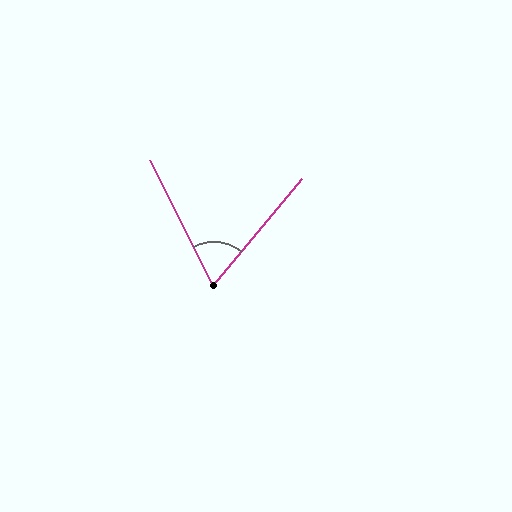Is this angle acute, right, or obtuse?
It is acute.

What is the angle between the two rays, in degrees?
Approximately 66 degrees.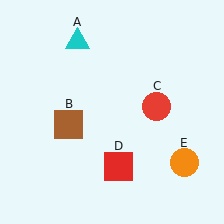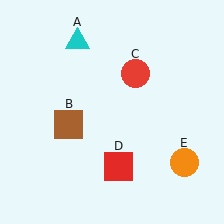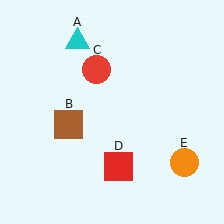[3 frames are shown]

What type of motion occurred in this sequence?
The red circle (object C) rotated counterclockwise around the center of the scene.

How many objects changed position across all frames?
1 object changed position: red circle (object C).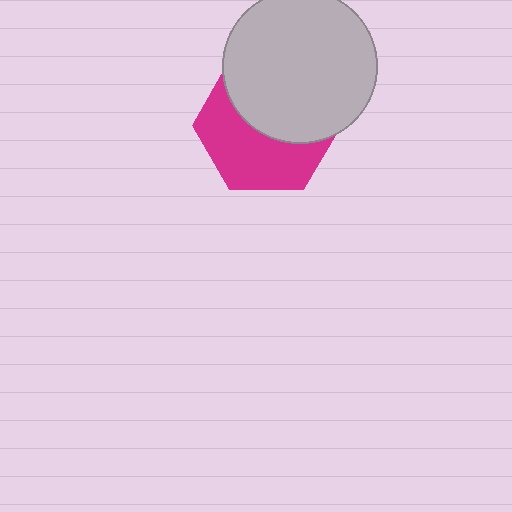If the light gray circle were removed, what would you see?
You would see the complete magenta hexagon.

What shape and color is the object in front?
The object in front is a light gray circle.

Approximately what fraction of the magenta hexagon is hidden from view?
Roughly 50% of the magenta hexagon is hidden behind the light gray circle.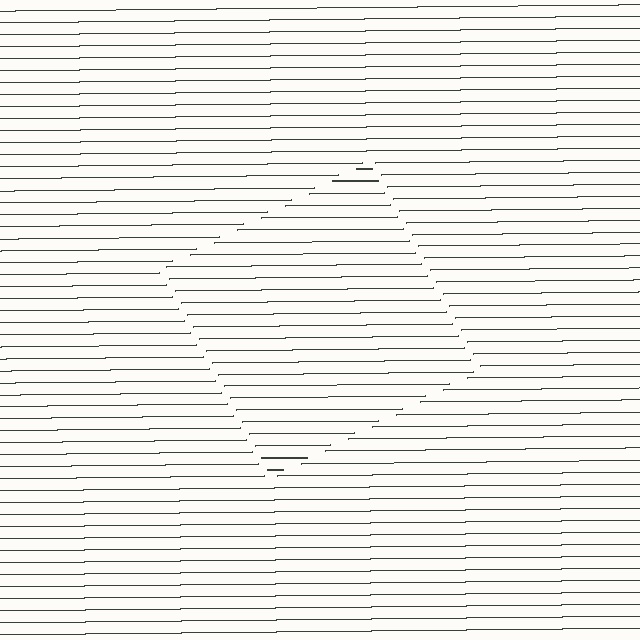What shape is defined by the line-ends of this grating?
An illusory square. The interior of the shape contains the same grating, shifted by half a period — the contour is defined by the phase discontinuity where line-ends from the inner and outer gratings abut.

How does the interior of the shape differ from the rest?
The interior of the shape contains the same grating, shifted by half a period — the contour is defined by the phase discontinuity where line-ends from the inner and outer gratings abut.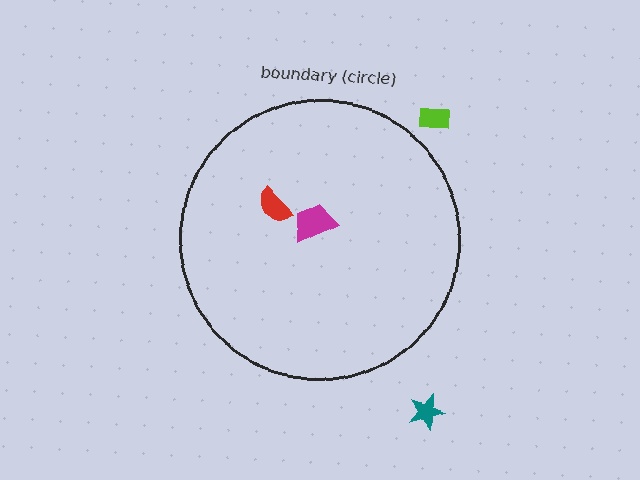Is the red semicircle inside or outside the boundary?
Inside.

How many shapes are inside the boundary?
2 inside, 2 outside.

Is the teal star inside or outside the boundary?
Outside.